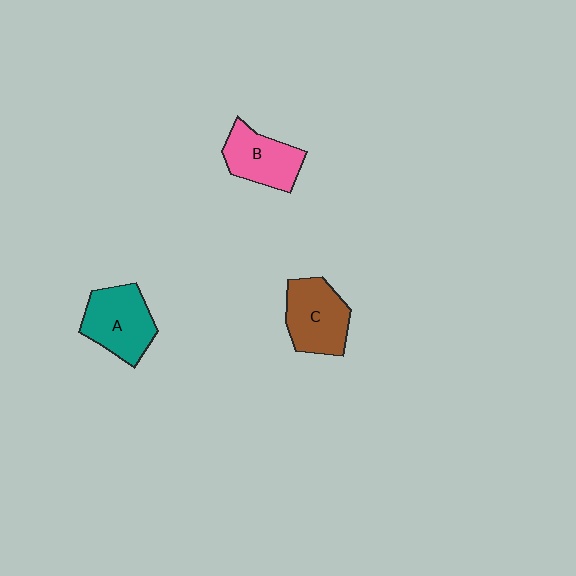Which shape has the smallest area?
Shape B (pink).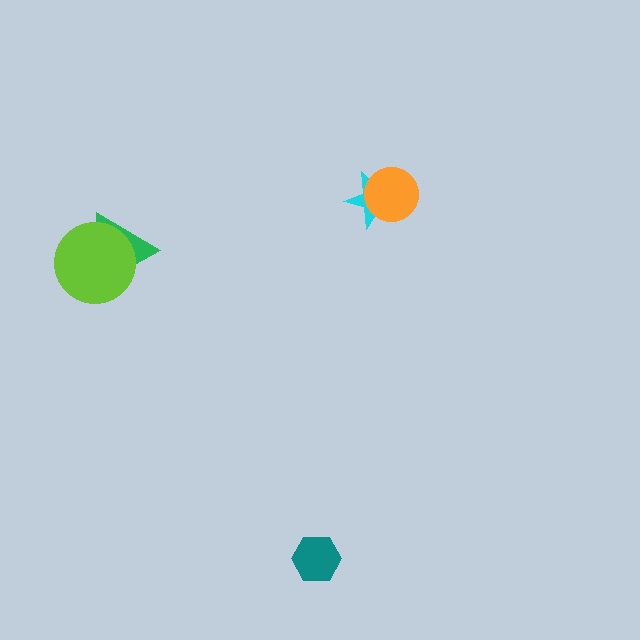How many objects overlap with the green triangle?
1 object overlaps with the green triangle.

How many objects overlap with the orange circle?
1 object overlaps with the orange circle.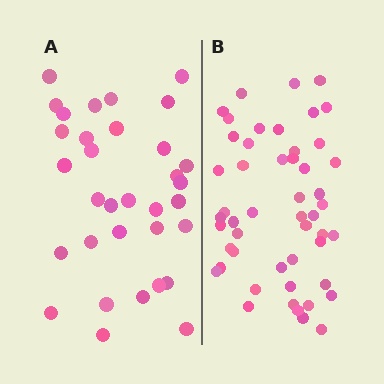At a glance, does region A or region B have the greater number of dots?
Region B (the right region) has more dots.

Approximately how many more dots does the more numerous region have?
Region B has approximately 15 more dots than region A.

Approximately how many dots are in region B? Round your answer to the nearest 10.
About 50 dots.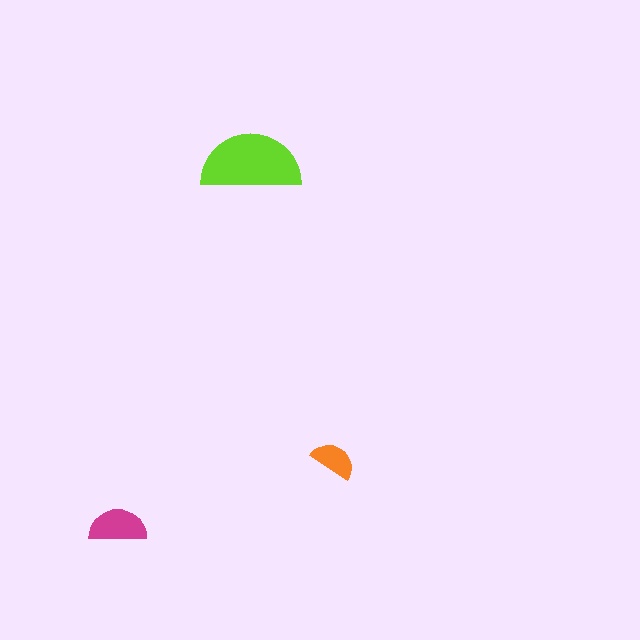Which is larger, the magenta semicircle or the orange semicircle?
The magenta one.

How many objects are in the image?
There are 3 objects in the image.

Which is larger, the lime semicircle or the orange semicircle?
The lime one.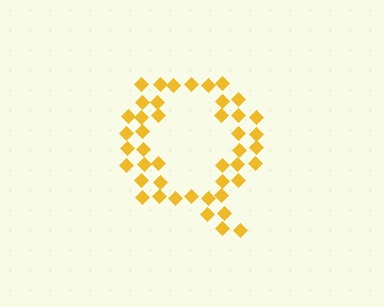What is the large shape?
The large shape is the letter Q.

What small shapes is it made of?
It is made of small diamonds.